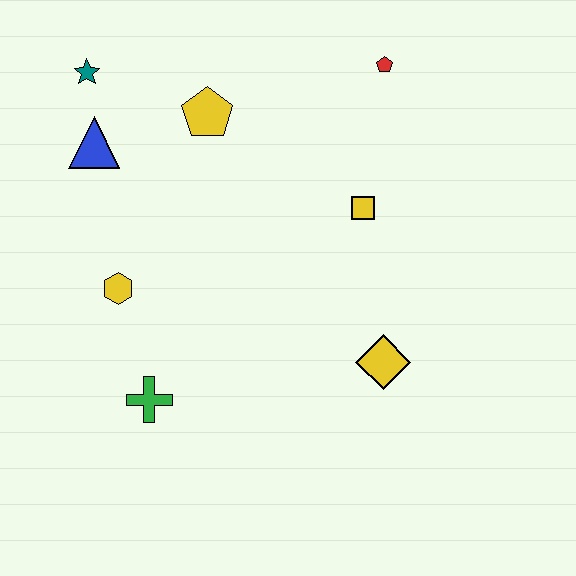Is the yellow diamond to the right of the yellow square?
Yes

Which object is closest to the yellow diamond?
The yellow square is closest to the yellow diamond.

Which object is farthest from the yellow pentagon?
The yellow diamond is farthest from the yellow pentagon.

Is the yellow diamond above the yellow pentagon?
No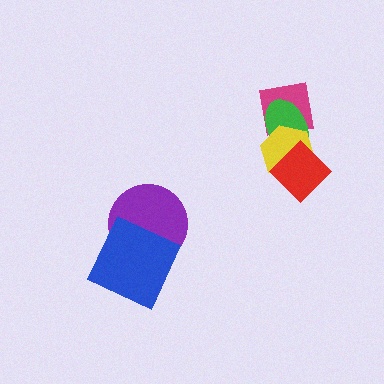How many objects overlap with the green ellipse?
3 objects overlap with the green ellipse.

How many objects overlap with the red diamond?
2 objects overlap with the red diamond.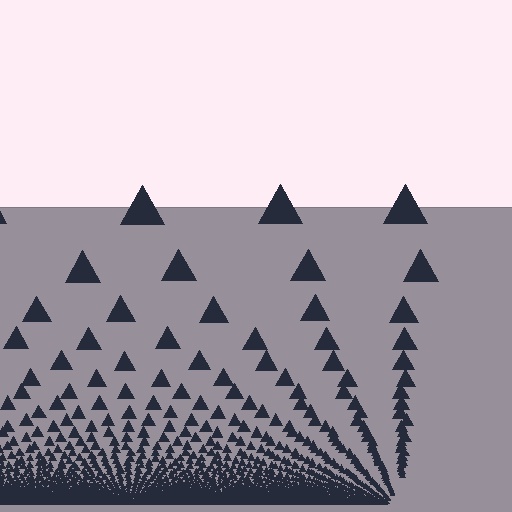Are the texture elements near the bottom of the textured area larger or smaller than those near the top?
Smaller. The gradient is inverted — elements near the bottom are smaller and denser.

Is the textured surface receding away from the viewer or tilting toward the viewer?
The surface appears to tilt toward the viewer. Texture elements get larger and sparser toward the top.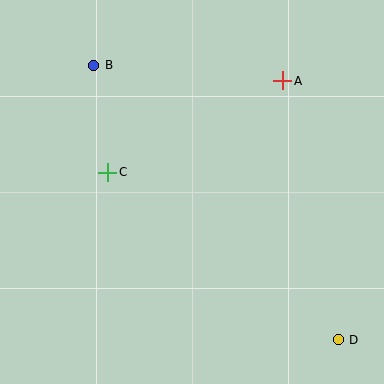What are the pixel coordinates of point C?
Point C is at (108, 172).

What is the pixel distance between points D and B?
The distance between D and B is 368 pixels.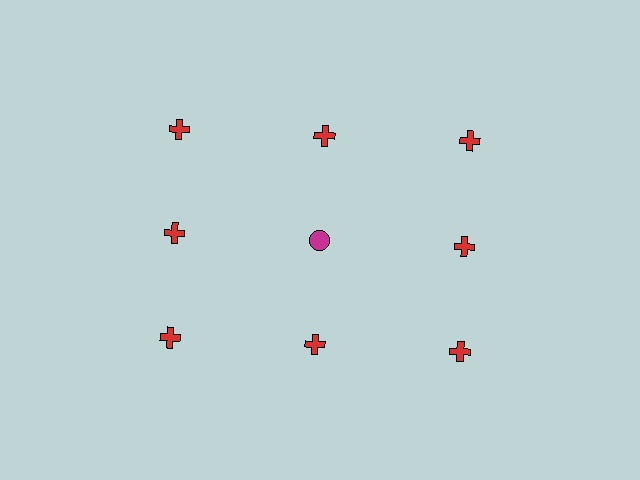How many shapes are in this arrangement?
There are 9 shapes arranged in a grid pattern.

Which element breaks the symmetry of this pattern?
The magenta circle in the second row, second from left column breaks the symmetry. All other shapes are red crosses.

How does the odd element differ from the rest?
It differs in both color (magenta instead of red) and shape (circle instead of cross).